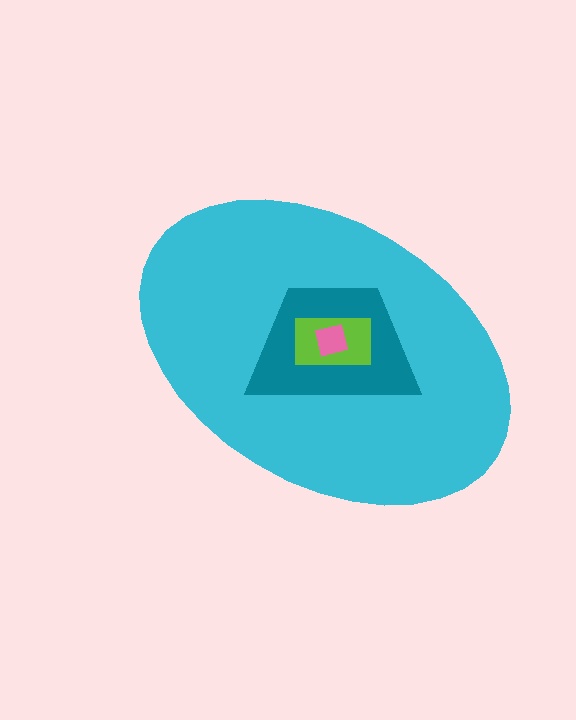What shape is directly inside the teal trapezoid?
The lime rectangle.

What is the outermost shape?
The cyan ellipse.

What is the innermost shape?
The pink square.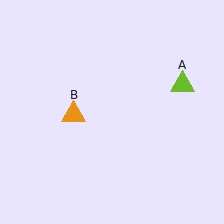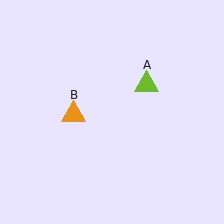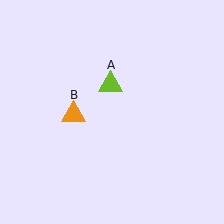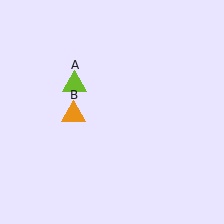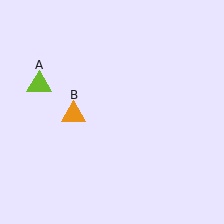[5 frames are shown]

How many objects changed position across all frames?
1 object changed position: lime triangle (object A).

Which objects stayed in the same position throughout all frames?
Orange triangle (object B) remained stationary.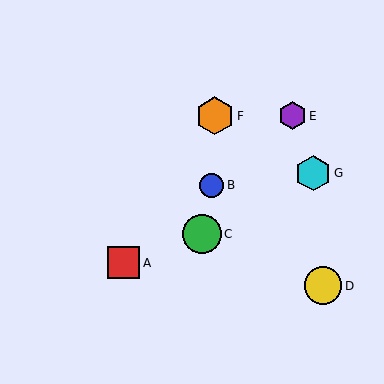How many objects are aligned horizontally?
2 objects (E, F) are aligned horizontally.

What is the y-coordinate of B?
Object B is at y≈185.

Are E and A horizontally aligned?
No, E is at y≈116 and A is at y≈263.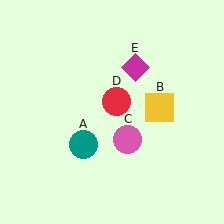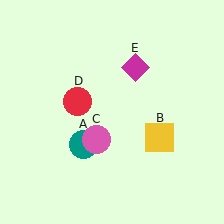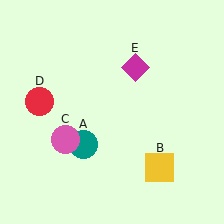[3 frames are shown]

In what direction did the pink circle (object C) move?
The pink circle (object C) moved left.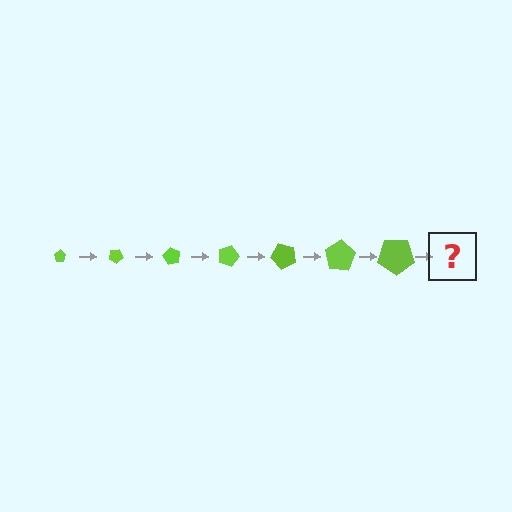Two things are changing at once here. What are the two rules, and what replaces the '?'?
The two rules are that the pentagon grows larger each step and it rotates 30 degrees each step. The '?' should be a pentagon, larger than the previous one and rotated 210 degrees from the start.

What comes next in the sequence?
The next element should be a pentagon, larger than the previous one and rotated 210 degrees from the start.